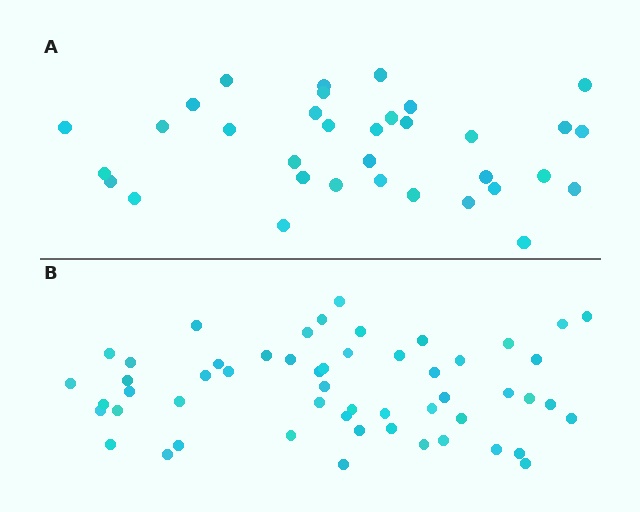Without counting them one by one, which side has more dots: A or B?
Region B (the bottom region) has more dots.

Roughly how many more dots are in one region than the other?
Region B has approximately 20 more dots than region A.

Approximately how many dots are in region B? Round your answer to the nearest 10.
About 50 dots. (The exact count is 54, which rounds to 50.)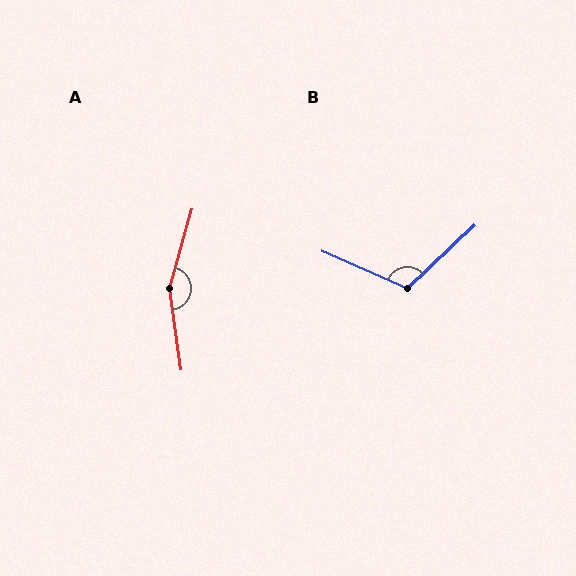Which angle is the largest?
A, at approximately 156 degrees.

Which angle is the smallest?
B, at approximately 113 degrees.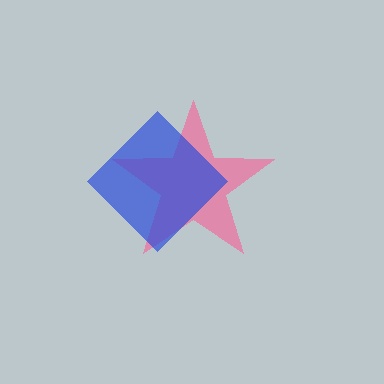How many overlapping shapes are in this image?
There are 2 overlapping shapes in the image.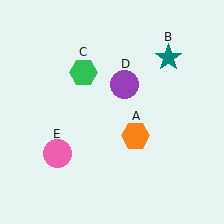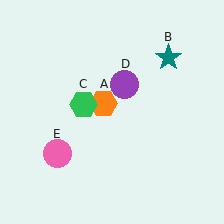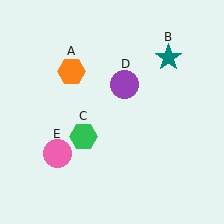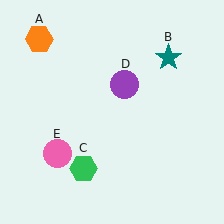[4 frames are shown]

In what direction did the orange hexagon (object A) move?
The orange hexagon (object A) moved up and to the left.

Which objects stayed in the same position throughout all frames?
Teal star (object B) and purple circle (object D) and pink circle (object E) remained stationary.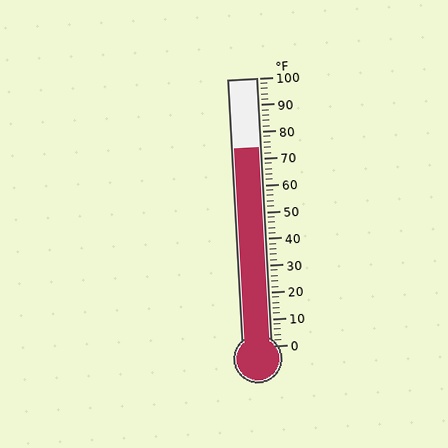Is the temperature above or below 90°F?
The temperature is below 90°F.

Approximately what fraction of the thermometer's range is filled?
The thermometer is filled to approximately 75% of its range.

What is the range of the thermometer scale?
The thermometer scale ranges from 0°F to 100°F.